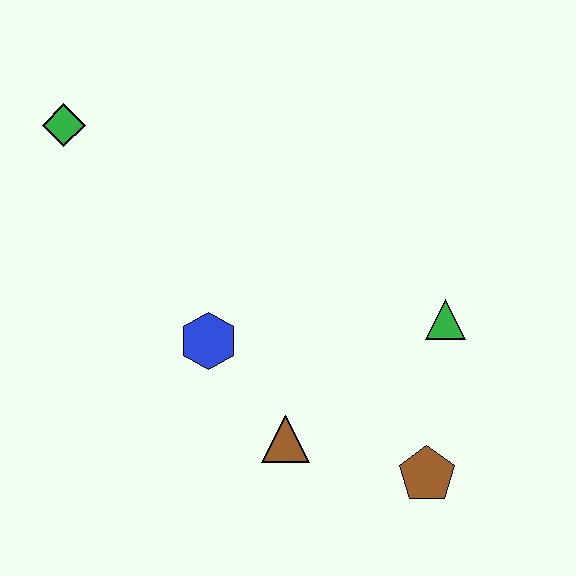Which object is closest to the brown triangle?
The blue hexagon is closest to the brown triangle.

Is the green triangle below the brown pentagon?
No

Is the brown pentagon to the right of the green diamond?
Yes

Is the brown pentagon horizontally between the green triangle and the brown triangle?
Yes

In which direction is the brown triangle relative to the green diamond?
The brown triangle is below the green diamond.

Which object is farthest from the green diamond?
The brown pentagon is farthest from the green diamond.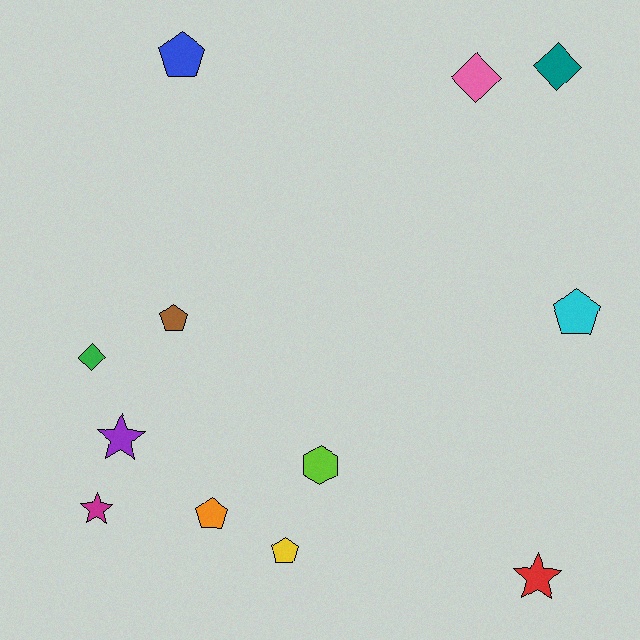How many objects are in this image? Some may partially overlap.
There are 12 objects.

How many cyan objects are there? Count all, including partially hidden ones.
There is 1 cyan object.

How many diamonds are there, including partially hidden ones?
There are 3 diamonds.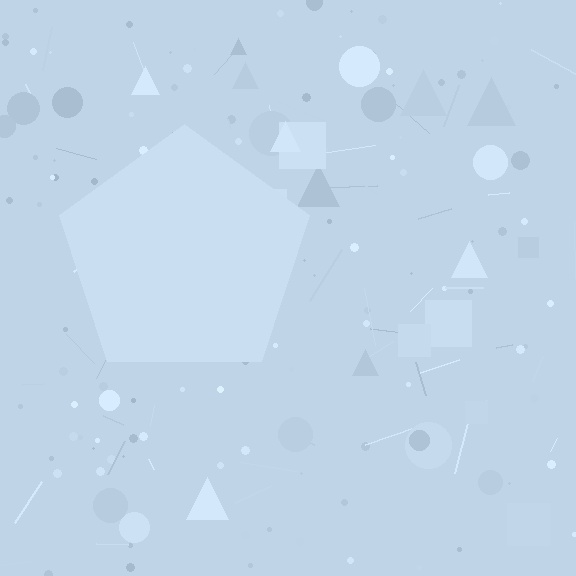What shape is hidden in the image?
A pentagon is hidden in the image.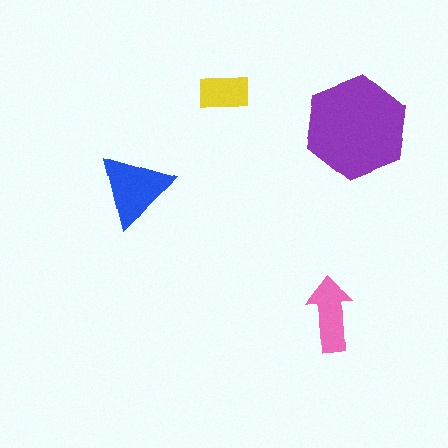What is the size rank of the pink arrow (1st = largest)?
3rd.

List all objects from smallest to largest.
The yellow rectangle, the pink arrow, the blue triangle, the purple hexagon.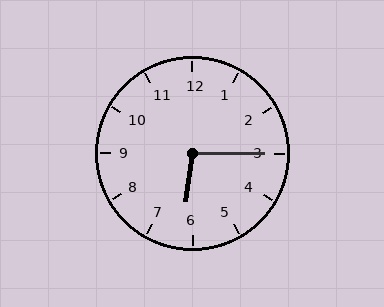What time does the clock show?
6:15.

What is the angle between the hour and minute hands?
Approximately 98 degrees.